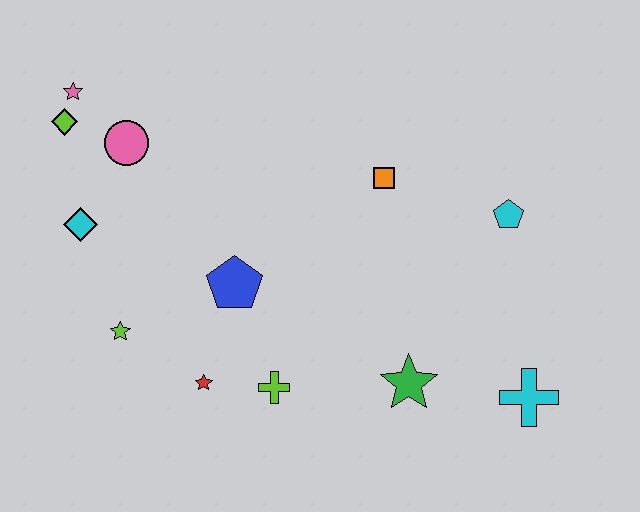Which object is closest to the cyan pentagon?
The orange square is closest to the cyan pentagon.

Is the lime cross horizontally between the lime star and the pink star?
No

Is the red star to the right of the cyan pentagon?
No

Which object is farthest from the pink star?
The cyan cross is farthest from the pink star.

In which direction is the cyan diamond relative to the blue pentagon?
The cyan diamond is to the left of the blue pentagon.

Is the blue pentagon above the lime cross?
Yes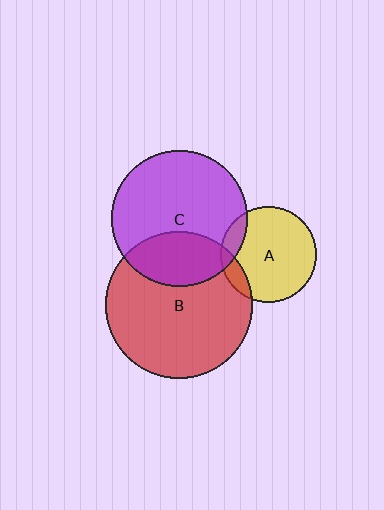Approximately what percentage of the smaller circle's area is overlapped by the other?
Approximately 10%.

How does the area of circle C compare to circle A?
Approximately 2.0 times.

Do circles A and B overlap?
Yes.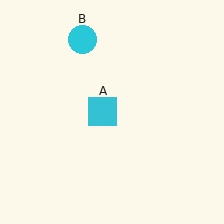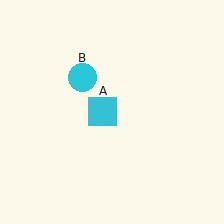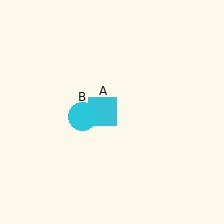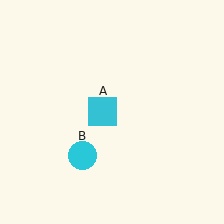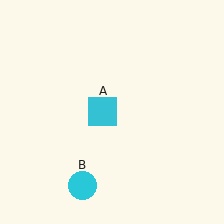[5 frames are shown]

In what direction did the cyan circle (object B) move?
The cyan circle (object B) moved down.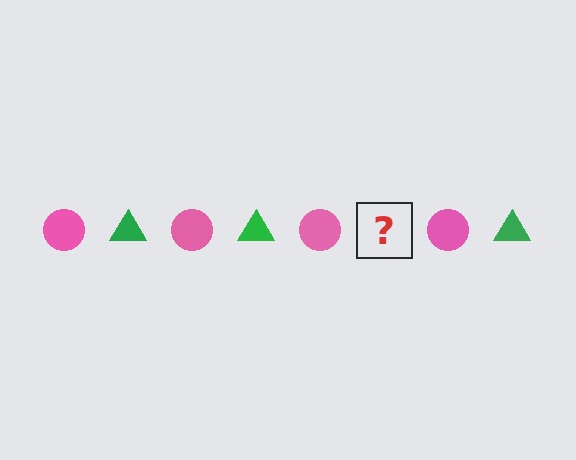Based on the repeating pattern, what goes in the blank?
The blank should be a green triangle.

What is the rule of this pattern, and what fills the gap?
The rule is that the pattern alternates between pink circle and green triangle. The gap should be filled with a green triangle.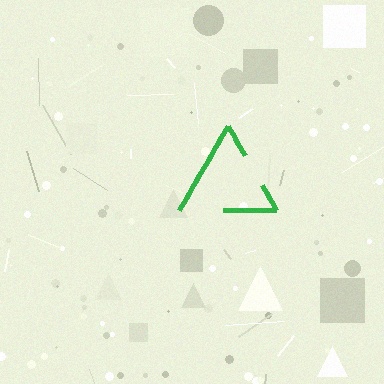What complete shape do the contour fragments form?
The contour fragments form a triangle.